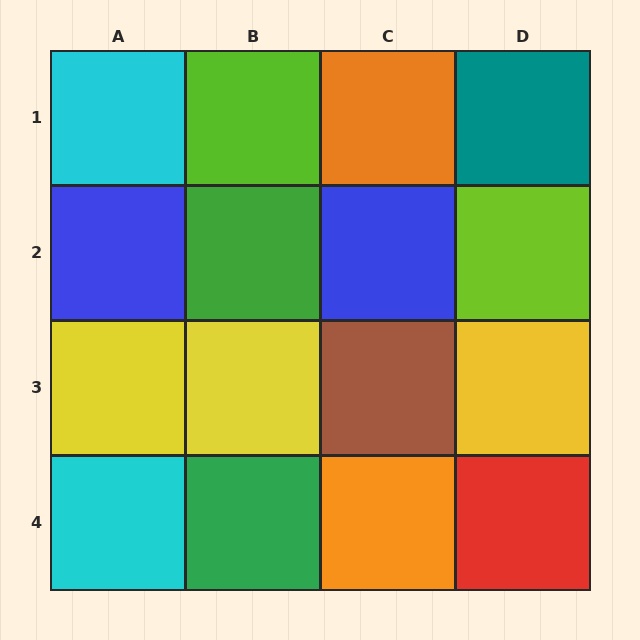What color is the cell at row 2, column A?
Blue.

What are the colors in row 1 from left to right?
Cyan, lime, orange, teal.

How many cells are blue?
2 cells are blue.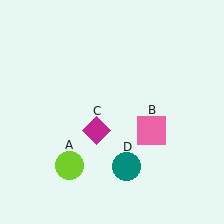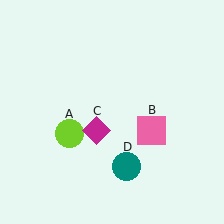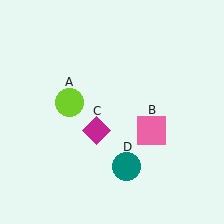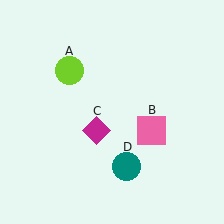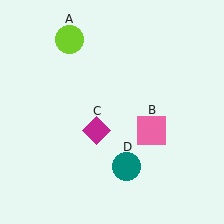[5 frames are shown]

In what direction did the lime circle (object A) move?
The lime circle (object A) moved up.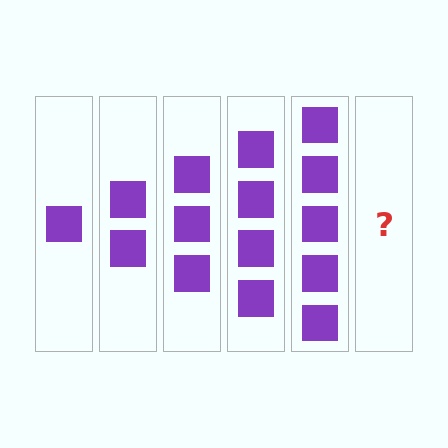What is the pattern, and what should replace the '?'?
The pattern is that each step adds one more square. The '?' should be 6 squares.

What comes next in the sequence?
The next element should be 6 squares.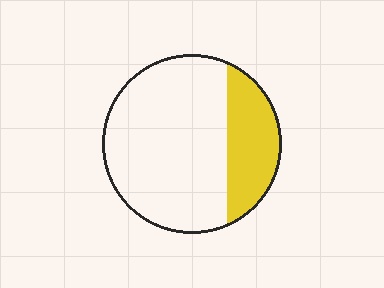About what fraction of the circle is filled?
About one quarter (1/4).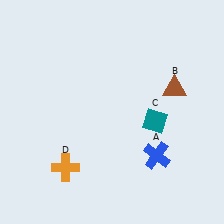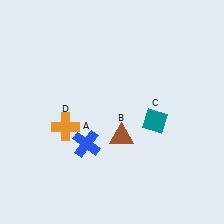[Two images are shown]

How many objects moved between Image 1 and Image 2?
3 objects moved between the two images.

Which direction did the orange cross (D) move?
The orange cross (D) moved up.